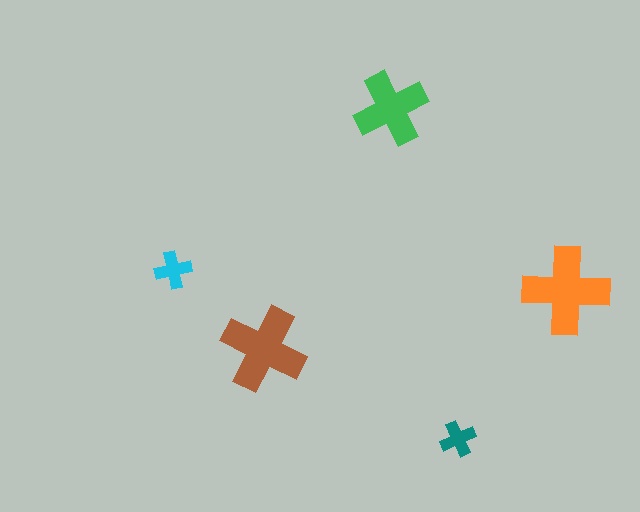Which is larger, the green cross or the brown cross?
The brown one.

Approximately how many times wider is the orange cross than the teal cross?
About 2.5 times wider.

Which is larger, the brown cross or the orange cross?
The orange one.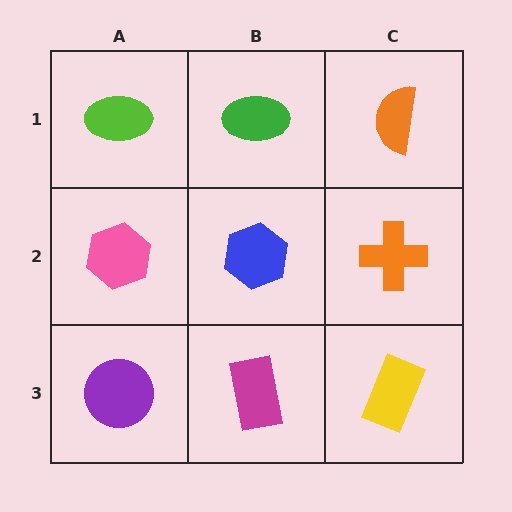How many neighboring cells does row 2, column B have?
4.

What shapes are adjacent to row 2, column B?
A green ellipse (row 1, column B), a magenta rectangle (row 3, column B), a pink hexagon (row 2, column A), an orange cross (row 2, column C).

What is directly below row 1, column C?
An orange cross.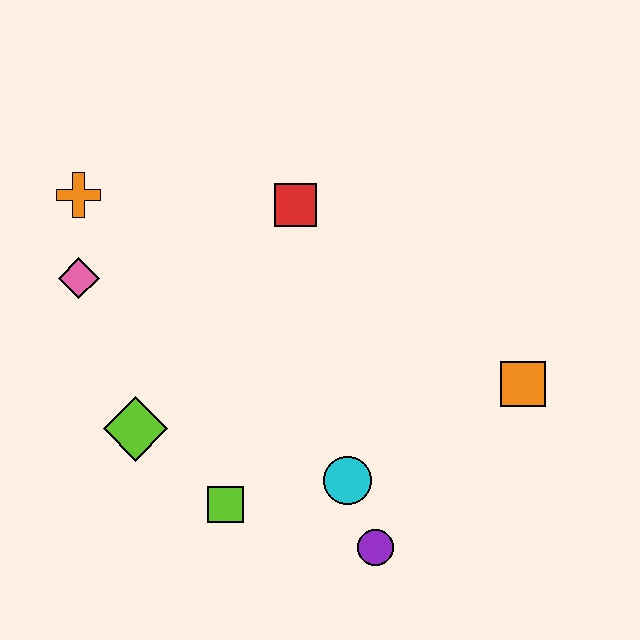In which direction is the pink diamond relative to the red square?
The pink diamond is to the left of the red square.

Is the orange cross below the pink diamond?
No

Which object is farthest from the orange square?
The orange cross is farthest from the orange square.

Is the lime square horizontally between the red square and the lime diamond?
Yes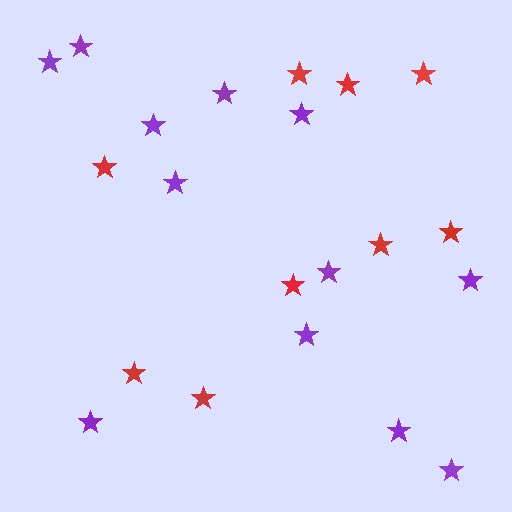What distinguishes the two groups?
There are 2 groups: one group of red stars (9) and one group of purple stars (12).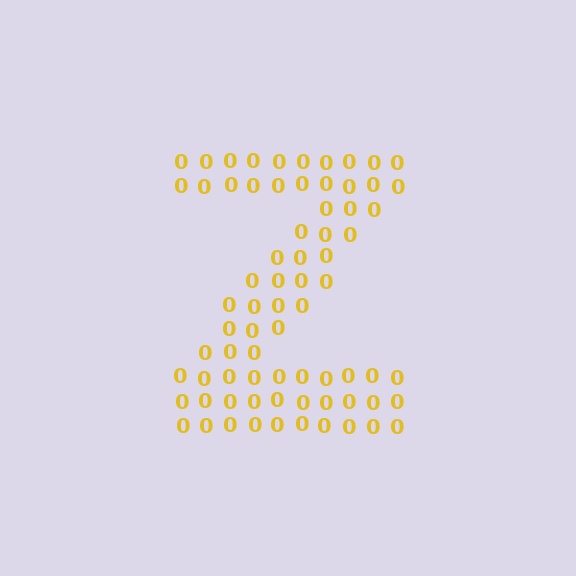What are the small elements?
The small elements are digit 0's.